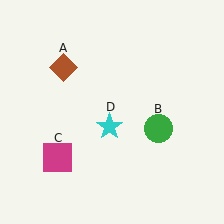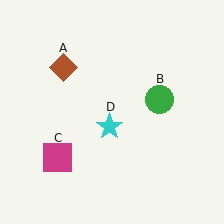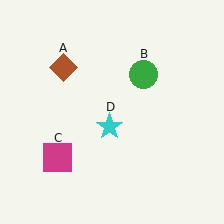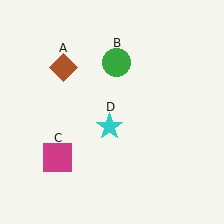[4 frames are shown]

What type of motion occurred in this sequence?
The green circle (object B) rotated counterclockwise around the center of the scene.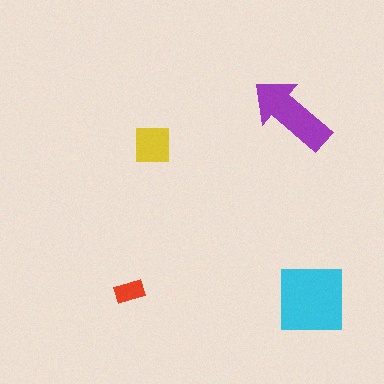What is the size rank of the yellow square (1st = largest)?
3rd.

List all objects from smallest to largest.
The red rectangle, the yellow square, the purple arrow, the cyan square.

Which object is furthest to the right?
The cyan square is rightmost.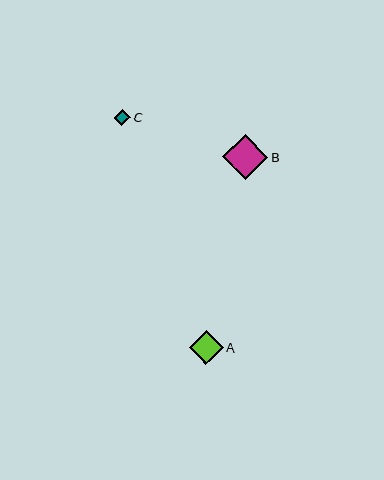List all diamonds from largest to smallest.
From largest to smallest: B, A, C.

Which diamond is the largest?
Diamond B is the largest with a size of approximately 45 pixels.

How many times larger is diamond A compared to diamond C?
Diamond A is approximately 2.0 times the size of diamond C.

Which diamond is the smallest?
Diamond C is the smallest with a size of approximately 17 pixels.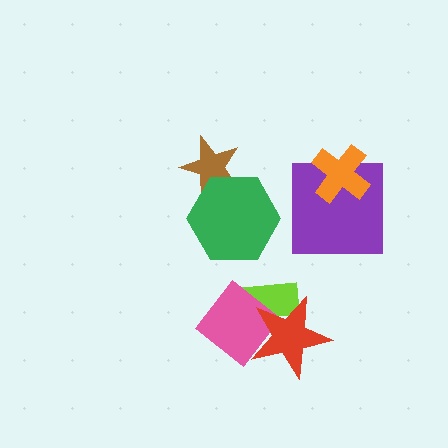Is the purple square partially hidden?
Yes, it is partially covered by another shape.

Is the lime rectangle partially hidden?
Yes, it is partially covered by another shape.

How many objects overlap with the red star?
2 objects overlap with the red star.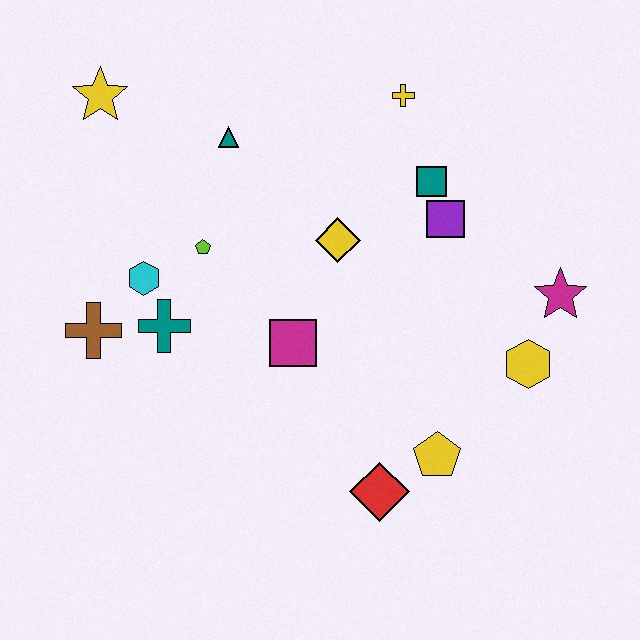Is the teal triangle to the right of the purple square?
No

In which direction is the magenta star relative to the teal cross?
The magenta star is to the right of the teal cross.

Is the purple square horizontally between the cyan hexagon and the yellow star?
No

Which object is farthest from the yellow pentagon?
The yellow star is farthest from the yellow pentagon.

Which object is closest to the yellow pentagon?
The red diamond is closest to the yellow pentagon.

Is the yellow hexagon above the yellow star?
No